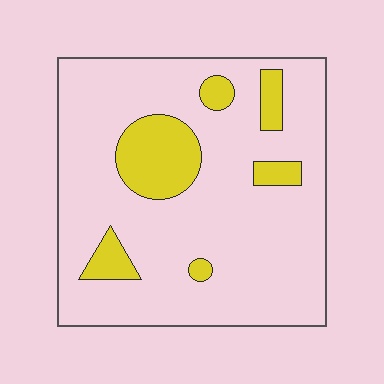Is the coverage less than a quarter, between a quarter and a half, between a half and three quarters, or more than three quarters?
Less than a quarter.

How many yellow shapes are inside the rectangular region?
6.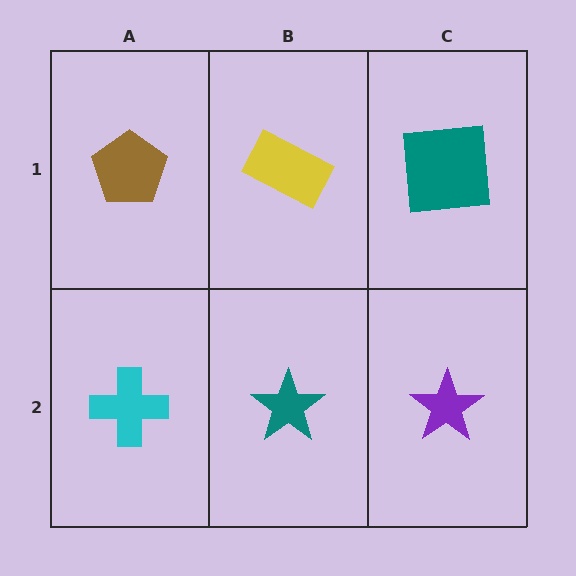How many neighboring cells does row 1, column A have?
2.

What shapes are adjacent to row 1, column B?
A teal star (row 2, column B), a brown pentagon (row 1, column A), a teal square (row 1, column C).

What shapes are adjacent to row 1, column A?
A cyan cross (row 2, column A), a yellow rectangle (row 1, column B).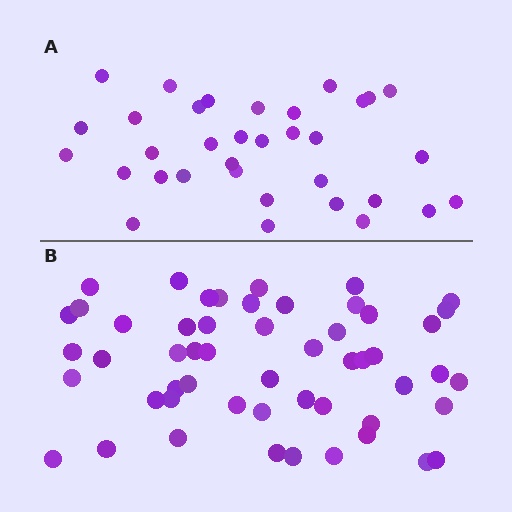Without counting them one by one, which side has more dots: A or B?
Region B (the bottom region) has more dots.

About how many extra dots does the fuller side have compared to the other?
Region B has approximately 20 more dots than region A.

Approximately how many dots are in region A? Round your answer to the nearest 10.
About 30 dots. (The exact count is 34, which rounds to 30.)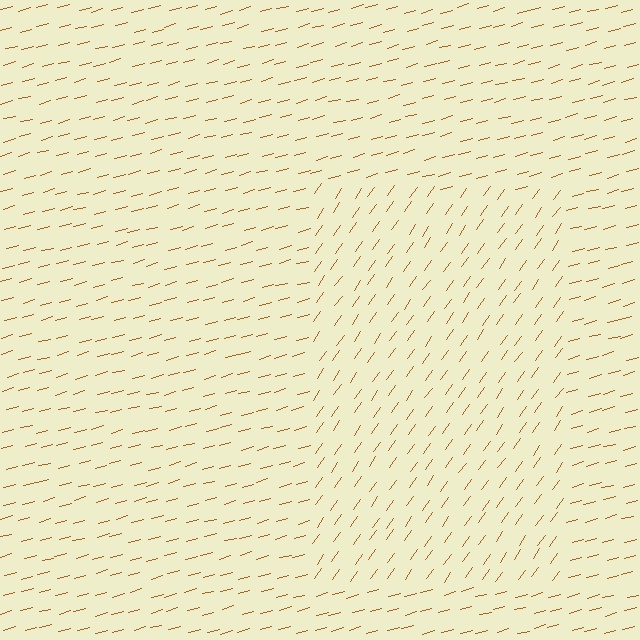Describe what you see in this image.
The image is filled with small brown line segments. A rectangle region in the image has lines oriented differently from the surrounding lines, creating a visible texture boundary.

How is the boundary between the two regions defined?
The boundary is defined purely by a change in line orientation (approximately 39 degrees difference). All lines are the same color and thickness.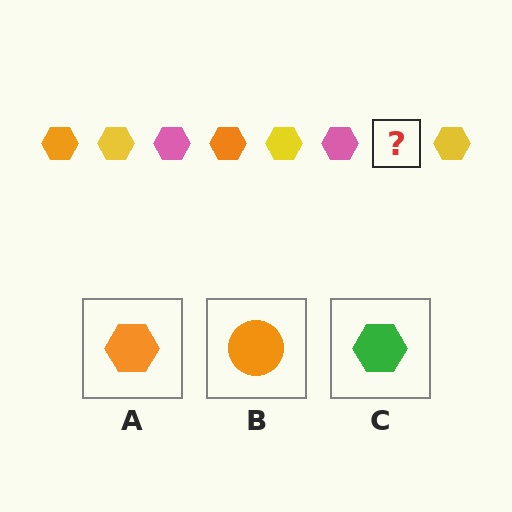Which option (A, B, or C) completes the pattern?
A.